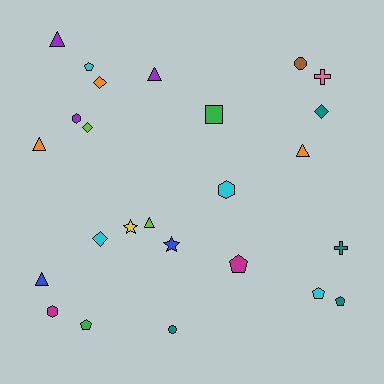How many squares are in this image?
There is 1 square.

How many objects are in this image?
There are 25 objects.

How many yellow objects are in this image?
There is 1 yellow object.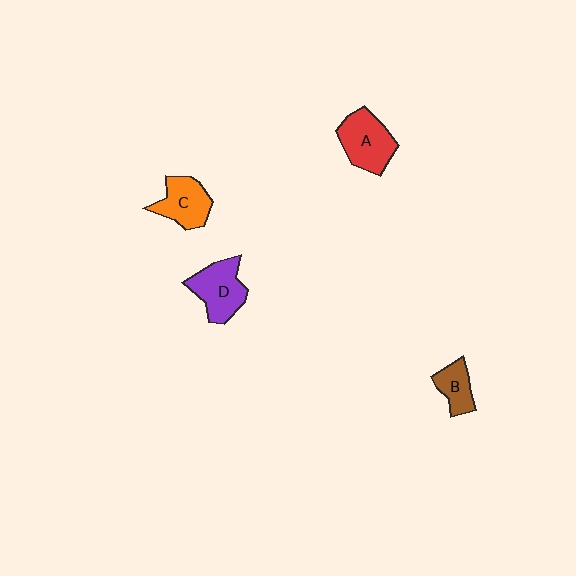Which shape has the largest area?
Shape A (red).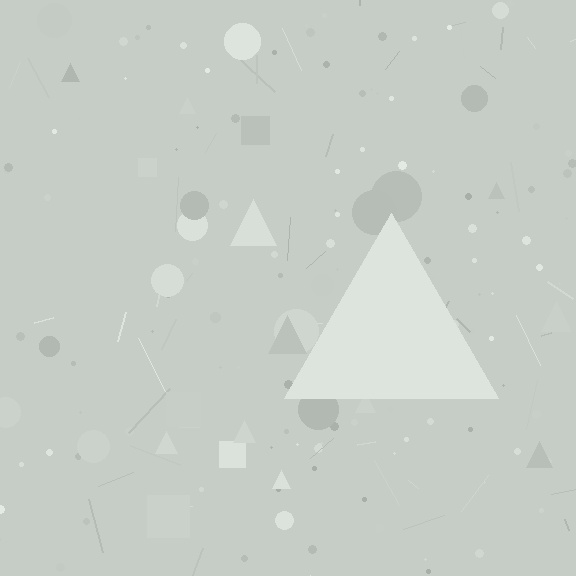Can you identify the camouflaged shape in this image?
The camouflaged shape is a triangle.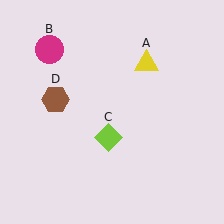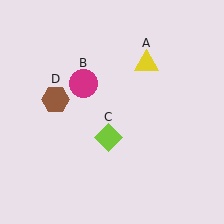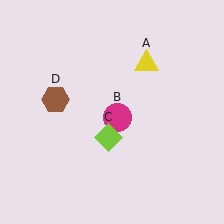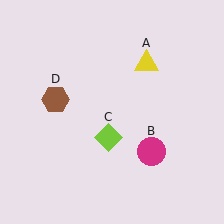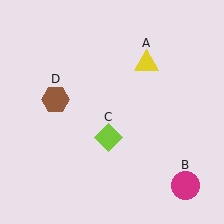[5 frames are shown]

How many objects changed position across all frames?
1 object changed position: magenta circle (object B).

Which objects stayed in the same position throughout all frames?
Yellow triangle (object A) and lime diamond (object C) and brown hexagon (object D) remained stationary.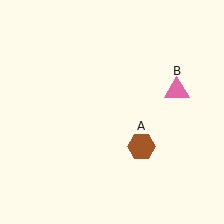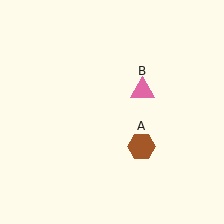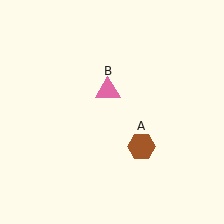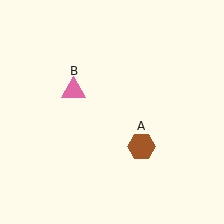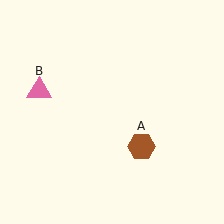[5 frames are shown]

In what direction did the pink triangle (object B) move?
The pink triangle (object B) moved left.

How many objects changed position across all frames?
1 object changed position: pink triangle (object B).